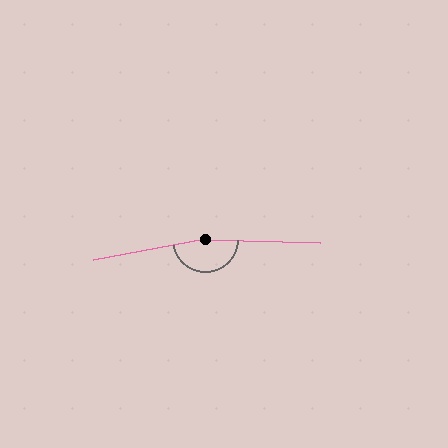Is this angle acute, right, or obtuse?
It is obtuse.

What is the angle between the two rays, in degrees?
Approximately 168 degrees.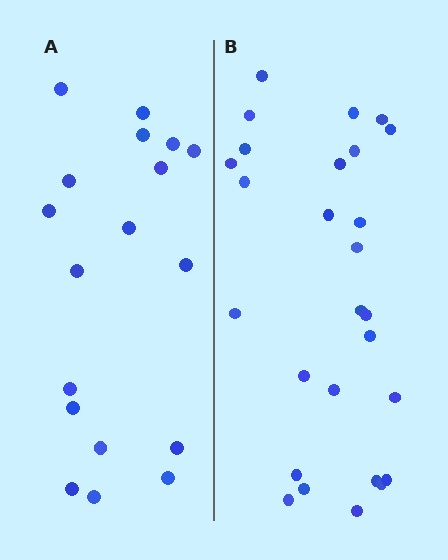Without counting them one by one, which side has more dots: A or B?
Region B (the right region) has more dots.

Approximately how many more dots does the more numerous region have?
Region B has roughly 8 or so more dots than region A.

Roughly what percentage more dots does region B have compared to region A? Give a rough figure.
About 50% more.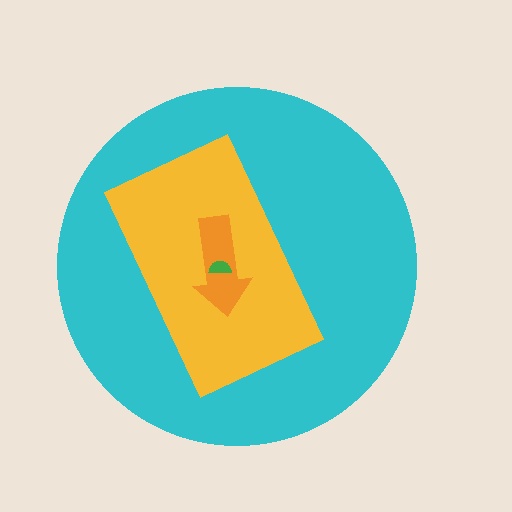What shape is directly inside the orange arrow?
The green semicircle.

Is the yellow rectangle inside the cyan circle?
Yes.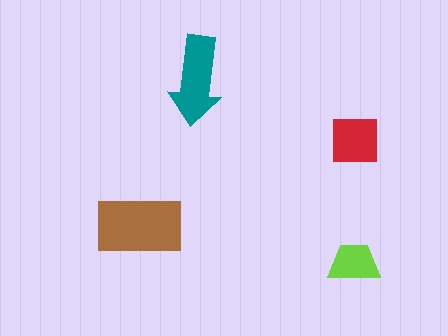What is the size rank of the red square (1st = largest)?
3rd.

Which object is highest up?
The teal arrow is topmost.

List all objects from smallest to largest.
The lime trapezoid, the red square, the teal arrow, the brown rectangle.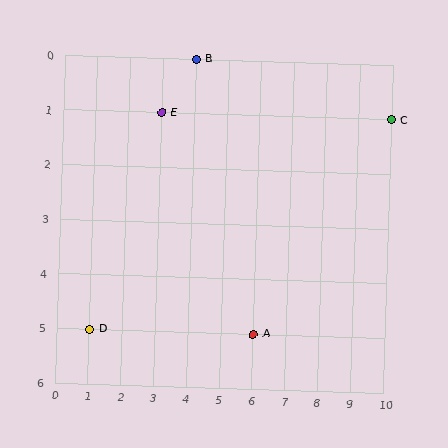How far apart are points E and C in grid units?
Points E and C are 7 columns apart.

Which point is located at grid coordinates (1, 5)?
Point D is at (1, 5).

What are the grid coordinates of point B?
Point B is at grid coordinates (4, 0).